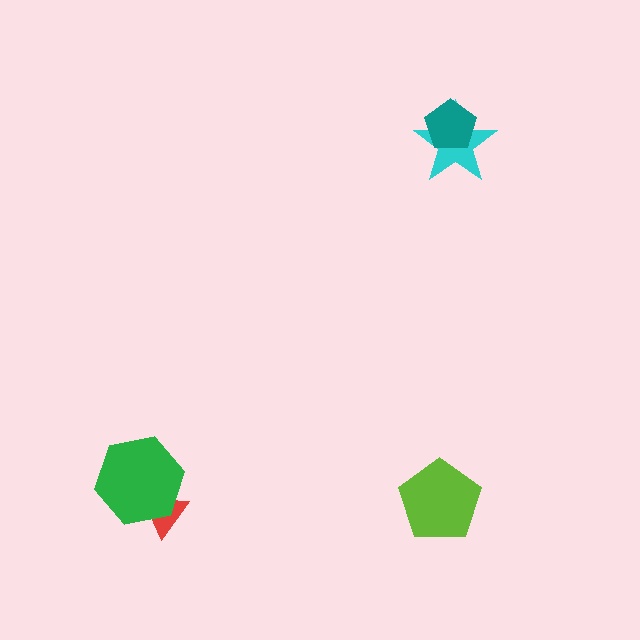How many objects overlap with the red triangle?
1 object overlaps with the red triangle.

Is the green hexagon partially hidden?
No, no other shape covers it.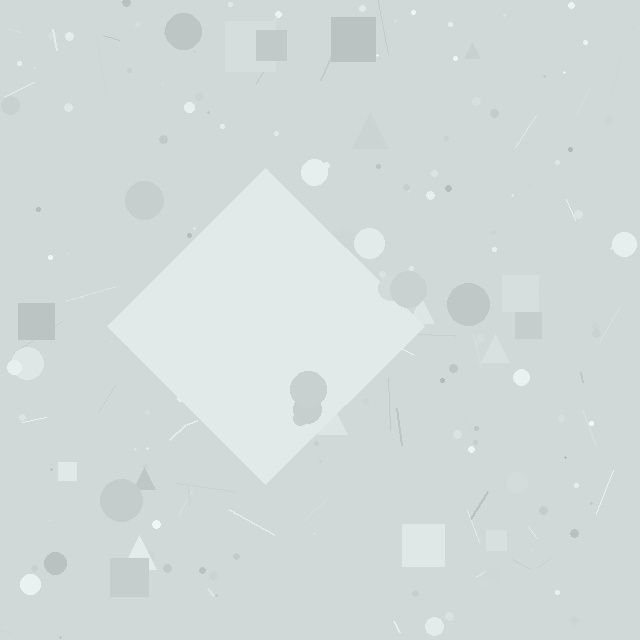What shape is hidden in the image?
A diamond is hidden in the image.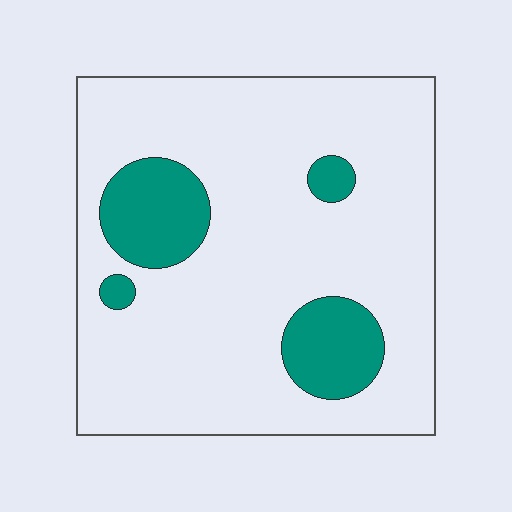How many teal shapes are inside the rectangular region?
4.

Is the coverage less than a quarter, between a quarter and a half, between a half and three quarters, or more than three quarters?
Less than a quarter.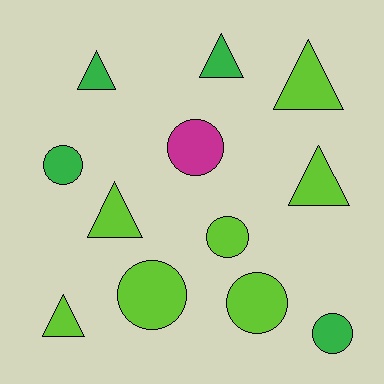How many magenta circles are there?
There is 1 magenta circle.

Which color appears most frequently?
Lime, with 7 objects.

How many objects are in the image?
There are 12 objects.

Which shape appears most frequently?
Triangle, with 6 objects.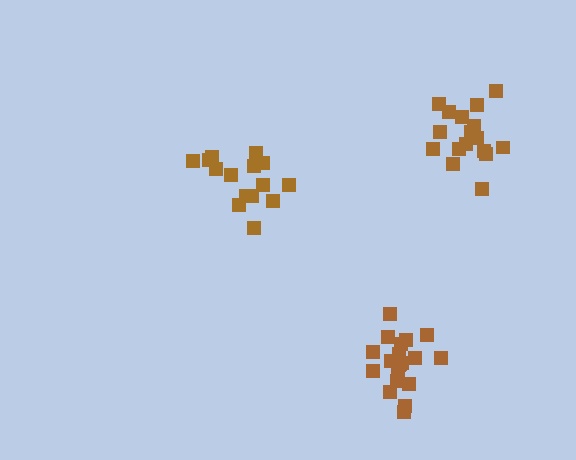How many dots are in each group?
Group 1: 15 dots, Group 2: 17 dots, Group 3: 20 dots (52 total).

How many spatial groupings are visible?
There are 3 spatial groupings.